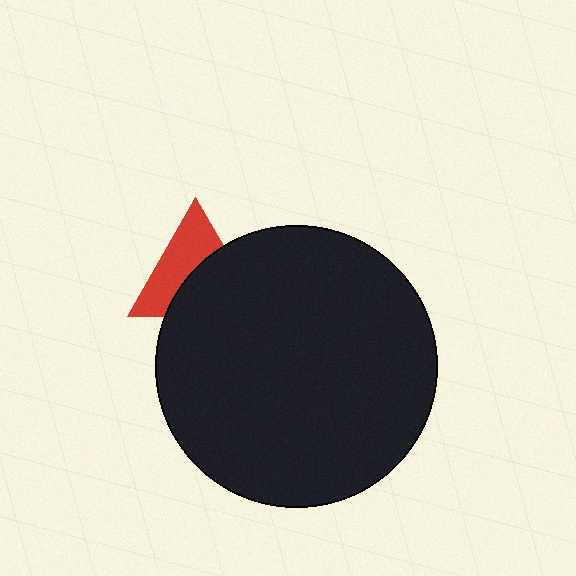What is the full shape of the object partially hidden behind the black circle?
The partially hidden object is a red triangle.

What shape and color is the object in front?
The object in front is a black circle.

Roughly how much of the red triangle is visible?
About half of it is visible (roughly 50%).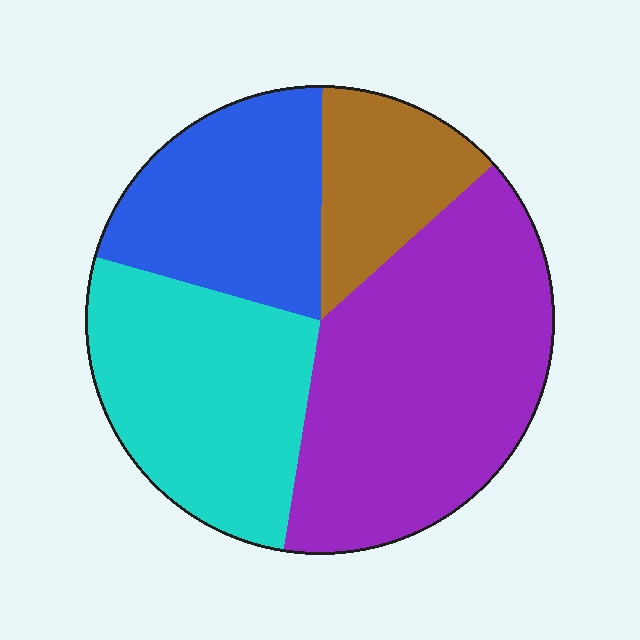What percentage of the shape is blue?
Blue takes up about one fifth (1/5) of the shape.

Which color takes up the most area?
Purple, at roughly 40%.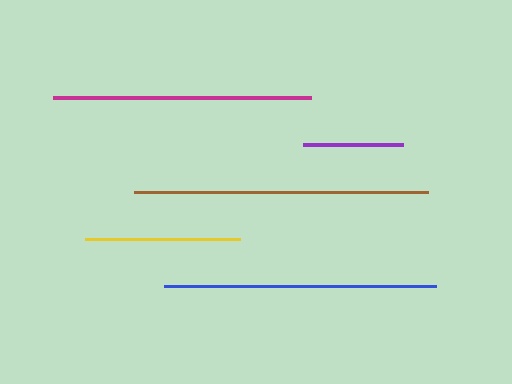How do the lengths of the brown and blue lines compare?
The brown and blue lines are approximately the same length.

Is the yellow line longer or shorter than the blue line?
The blue line is longer than the yellow line.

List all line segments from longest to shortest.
From longest to shortest: brown, blue, magenta, yellow, purple.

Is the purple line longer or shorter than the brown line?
The brown line is longer than the purple line.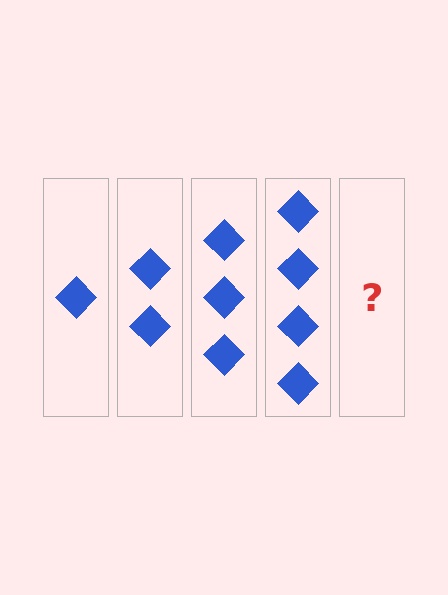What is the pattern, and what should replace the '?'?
The pattern is that each step adds one more diamond. The '?' should be 5 diamonds.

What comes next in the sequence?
The next element should be 5 diamonds.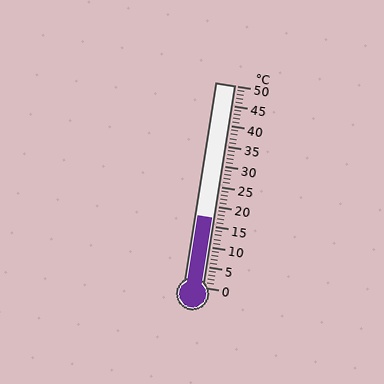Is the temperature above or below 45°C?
The temperature is below 45°C.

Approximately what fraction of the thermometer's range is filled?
The thermometer is filled to approximately 35% of its range.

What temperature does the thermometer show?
The thermometer shows approximately 17°C.